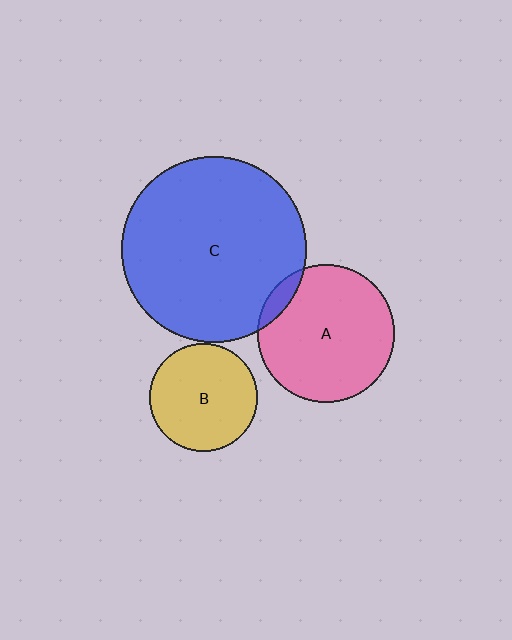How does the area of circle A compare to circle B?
Approximately 1.6 times.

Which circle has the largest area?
Circle C (blue).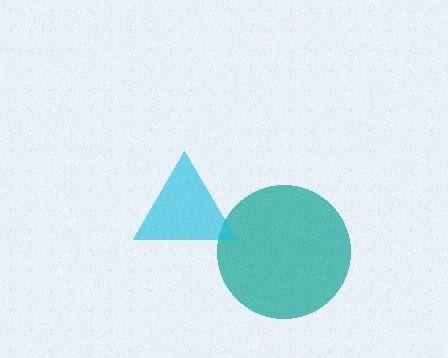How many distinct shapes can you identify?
There are 2 distinct shapes: a teal circle, a cyan triangle.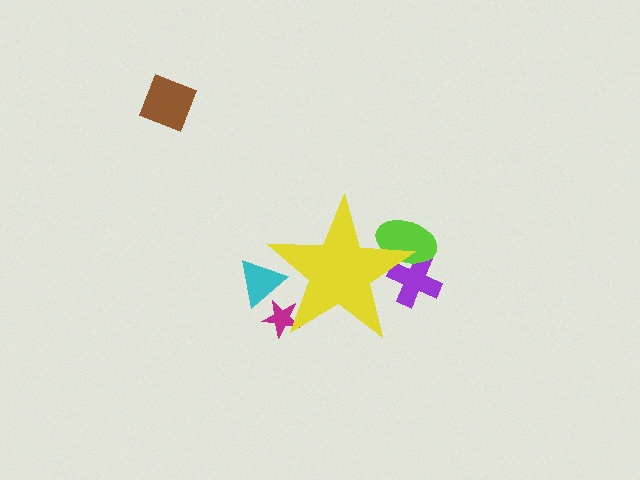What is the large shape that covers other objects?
A yellow star.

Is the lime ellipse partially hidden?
Yes, the lime ellipse is partially hidden behind the yellow star.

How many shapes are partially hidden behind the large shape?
4 shapes are partially hidden.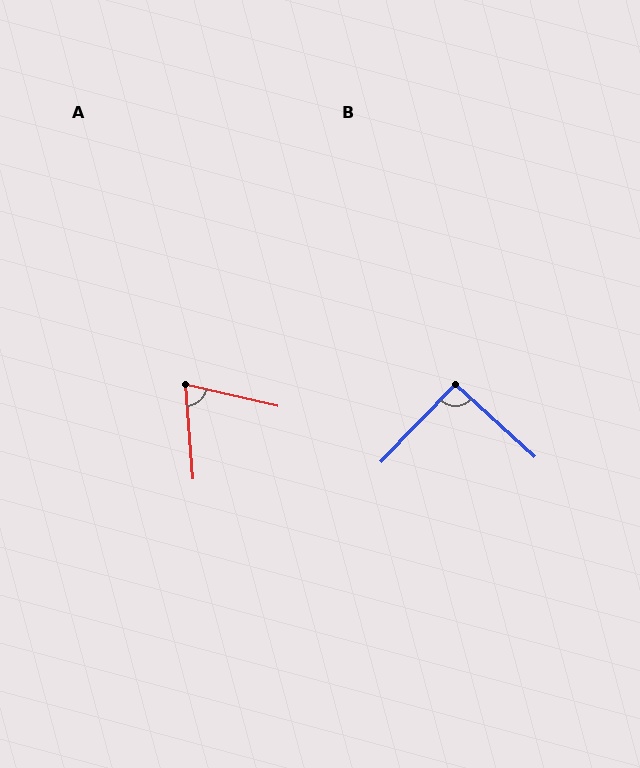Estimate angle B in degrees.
Approximately 92 degrees.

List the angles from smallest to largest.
A (72°), B (92°).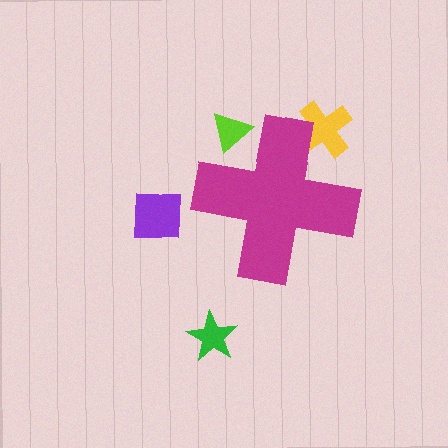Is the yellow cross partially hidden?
Yes, the yellow cross is partially hidden behind the magenta cross.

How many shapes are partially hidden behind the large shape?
2 shapes are partially hidden.